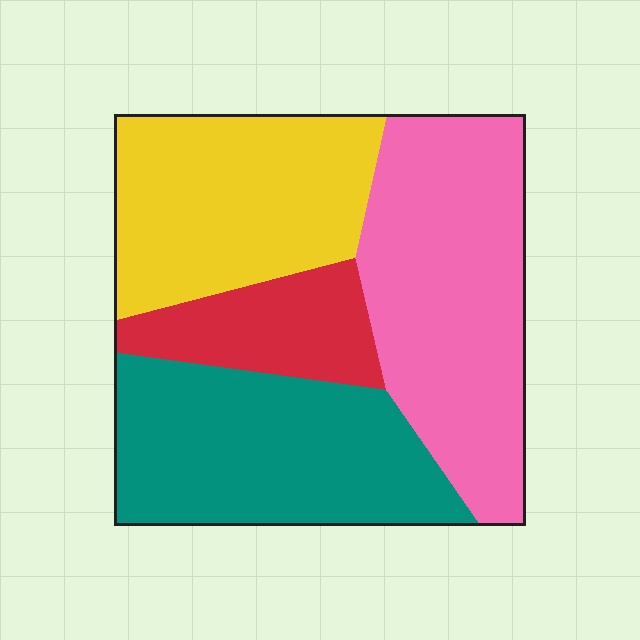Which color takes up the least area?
Red, at roughly 10%.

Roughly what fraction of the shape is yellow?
Yellow covers 26% of the shape.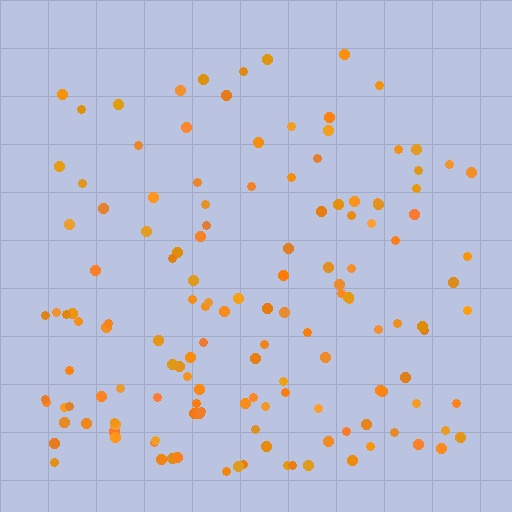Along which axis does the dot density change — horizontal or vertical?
Vertical.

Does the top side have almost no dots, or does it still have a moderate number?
Still a moderate number, just noticeably fewer than the bottom.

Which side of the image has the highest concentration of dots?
The bottom.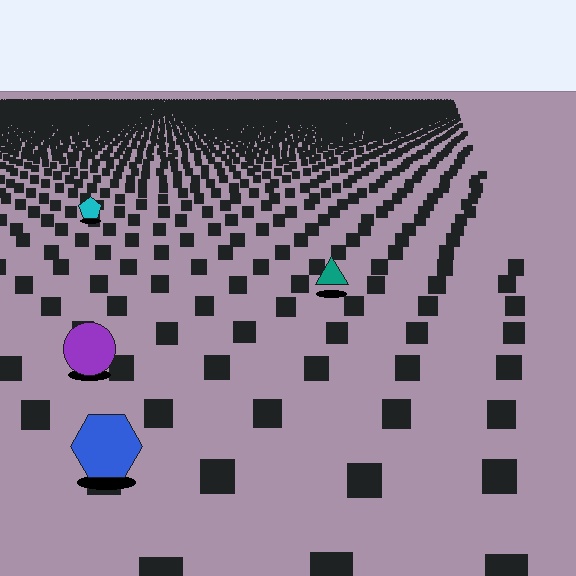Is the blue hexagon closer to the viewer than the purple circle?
Yes. The blue hexagon is closer — you can tell from the texture gradient: the ground texture is coarser near it.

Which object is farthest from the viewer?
The cyan pentagon is farthest from the viewer. It appears smaller and the ground texture around it is denser.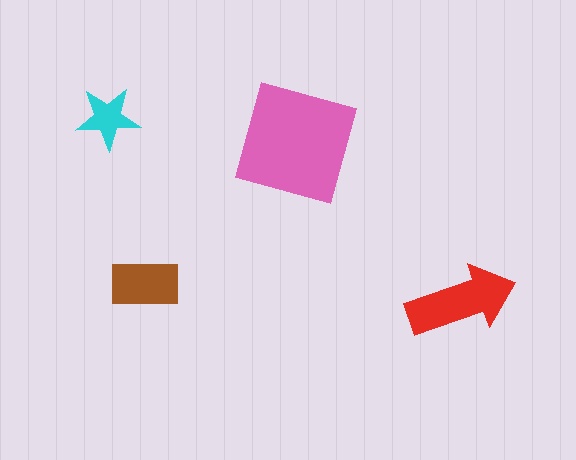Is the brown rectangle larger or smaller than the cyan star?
Larger.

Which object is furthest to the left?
The cyan star is leftmost.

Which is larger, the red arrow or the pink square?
The pink square.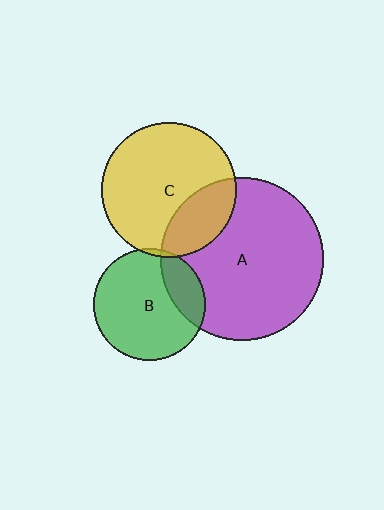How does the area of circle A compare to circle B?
Approximately 2.1 times.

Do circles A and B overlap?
Yes.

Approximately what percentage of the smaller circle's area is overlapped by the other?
Approximately 20%.